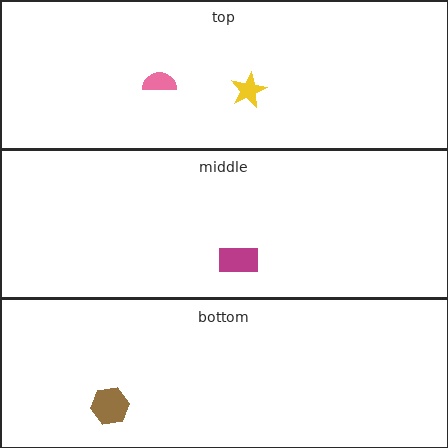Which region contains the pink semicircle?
The top region.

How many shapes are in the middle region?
1.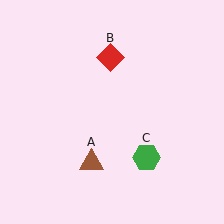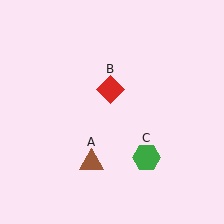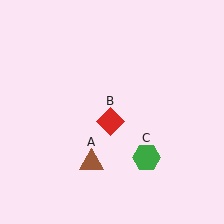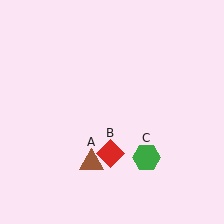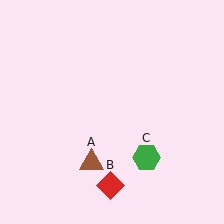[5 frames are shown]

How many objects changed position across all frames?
1 object changed position: red diamond (object B).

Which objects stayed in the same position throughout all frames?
Brown triangle (object A) and green hexagon (object C) remained stationary.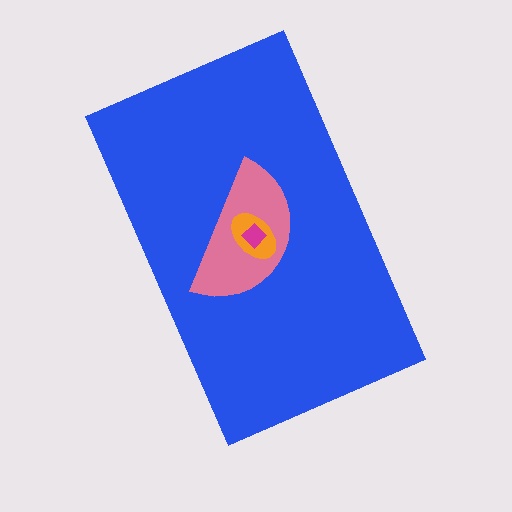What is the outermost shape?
The blue rectangle.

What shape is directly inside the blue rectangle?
The pink semicircle.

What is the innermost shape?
The magenta diamond.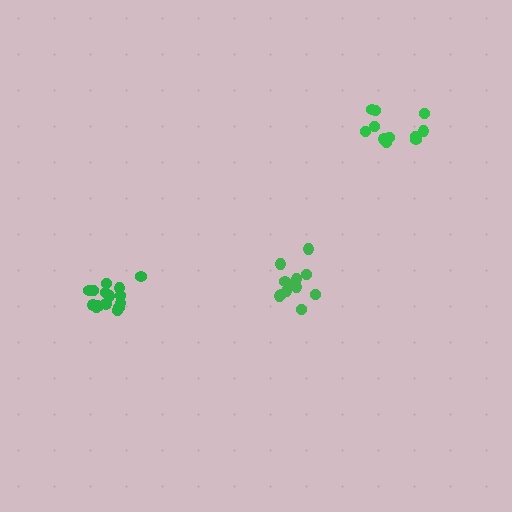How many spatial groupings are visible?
There are 3 spatial groupings.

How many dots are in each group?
Group 1: 16 dots, Group 2: 12 dots, Group 3: 11 dots (39 total).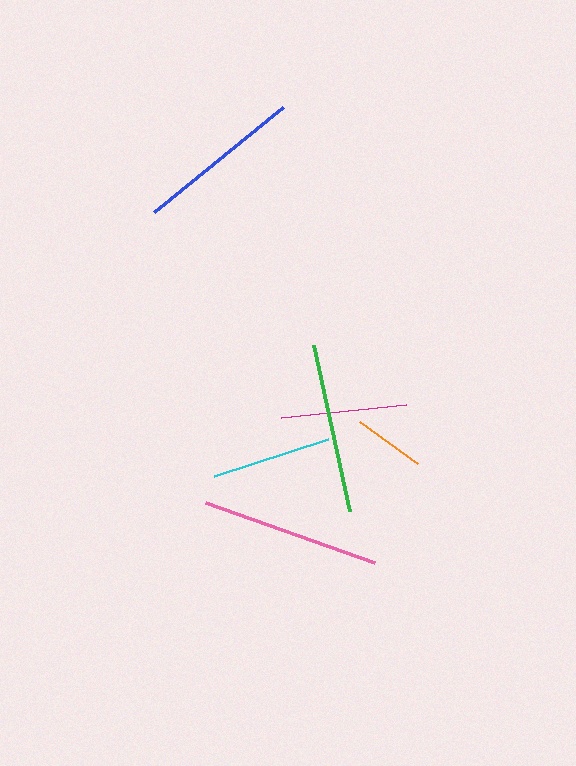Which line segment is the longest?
The pink line is the longest at approximately 179 pixels.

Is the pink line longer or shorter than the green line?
The pink line is longer than the green line.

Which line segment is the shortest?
The orange line is the shortest at approximately 72 pixels.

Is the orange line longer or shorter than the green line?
The green line is longer than the orange line.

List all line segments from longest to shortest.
From longest to shortest: pink, green, blue, magenta, cyan, orange.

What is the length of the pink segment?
The pink segment is approximately 179 pixels long.